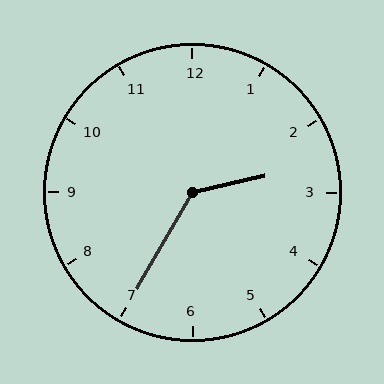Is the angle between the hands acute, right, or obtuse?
It is obtuse.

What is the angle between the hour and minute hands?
Approximately 132 degrees.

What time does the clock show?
2:35.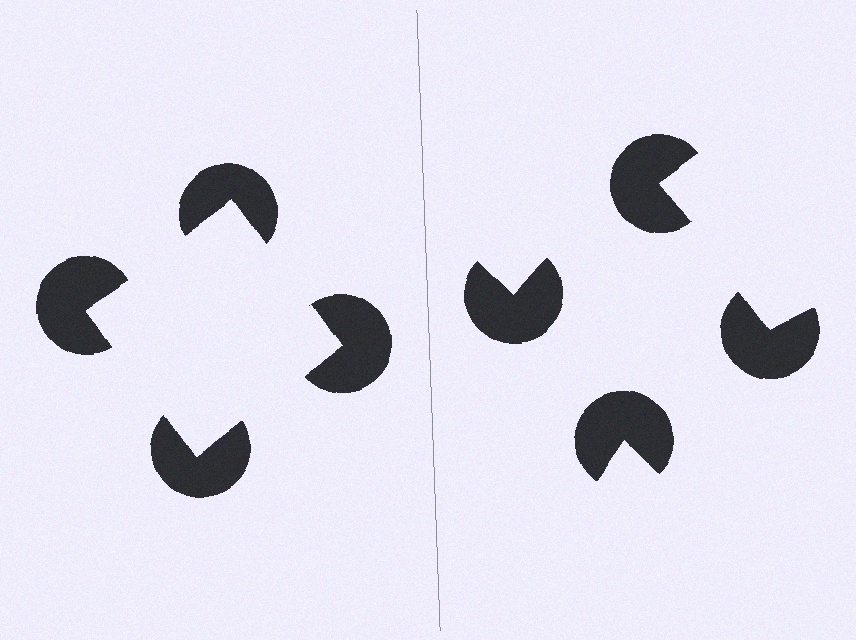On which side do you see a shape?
An illusory square appears on the left side. On the right side the wedge cuts are rotated, so no coherent shape forms.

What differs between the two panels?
The pac-man discs are positioned identically on both sides; only the wedge orientations differ. On the left they align to a square; on the right they are misaligned.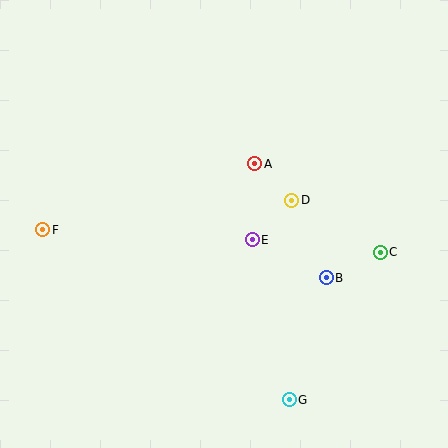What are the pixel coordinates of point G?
Point G is at (289, 400).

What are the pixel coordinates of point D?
Point D is at (292, 200).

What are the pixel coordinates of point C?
Point C is at (380, 252).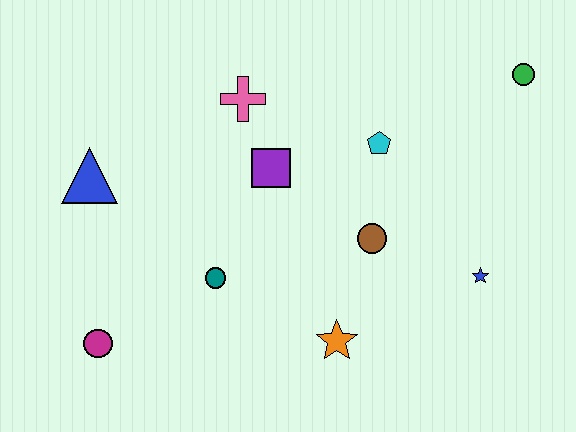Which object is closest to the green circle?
The cyan pentagon is closest to the green circle.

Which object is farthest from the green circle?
The magenta circle is farthest from the green circle.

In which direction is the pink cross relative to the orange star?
The pink cross is above the orange star.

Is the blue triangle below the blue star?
No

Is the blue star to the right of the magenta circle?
Yes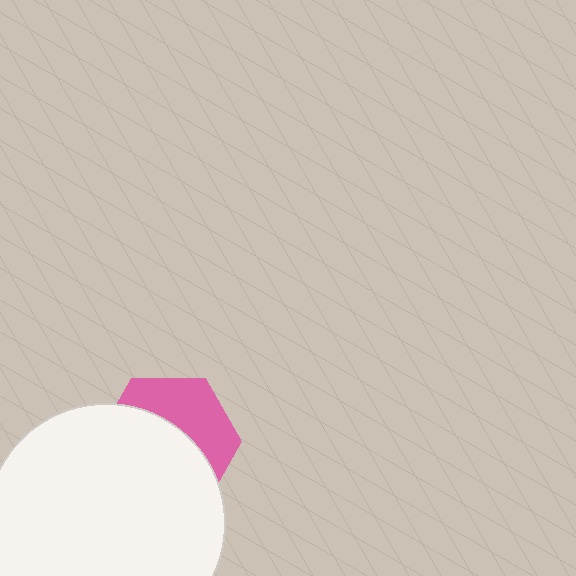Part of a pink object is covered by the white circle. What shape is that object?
It is a hexagon.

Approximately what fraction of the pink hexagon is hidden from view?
Roughly 60% of the pink hexagon is hidden behind the white circle.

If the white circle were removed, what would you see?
You would see the complete pink hexagon.